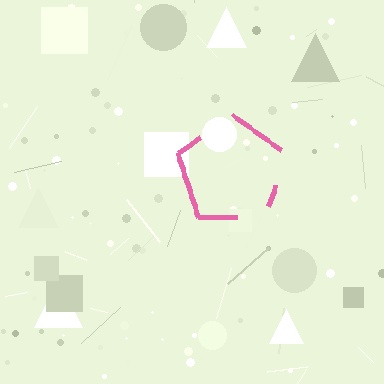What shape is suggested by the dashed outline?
The dashed outline suggests a pentagon.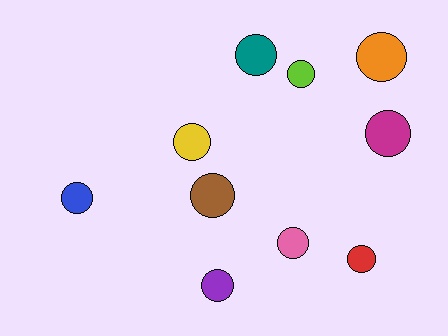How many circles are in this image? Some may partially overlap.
There are 10 circles.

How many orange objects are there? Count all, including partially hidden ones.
There is 1 orange object.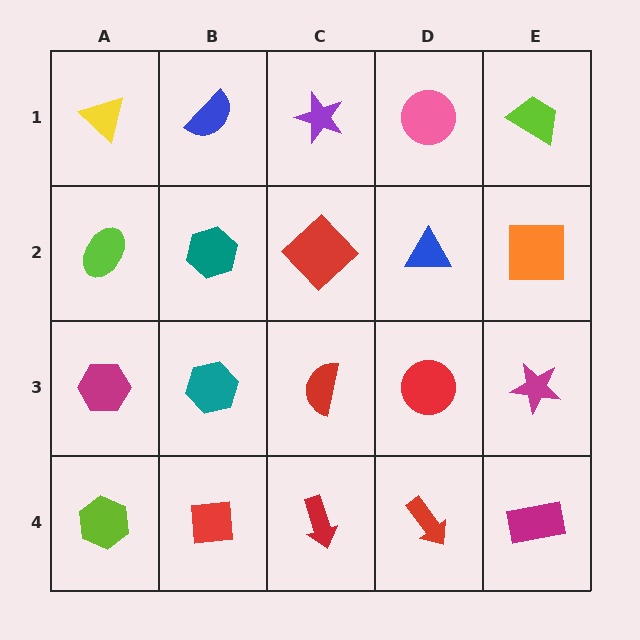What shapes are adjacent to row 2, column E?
A lime trapezoid (row 1, column E), a magenta star (row 3, column E), a blue triangle (row 2, column D).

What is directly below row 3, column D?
A red arrow.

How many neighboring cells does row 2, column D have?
4.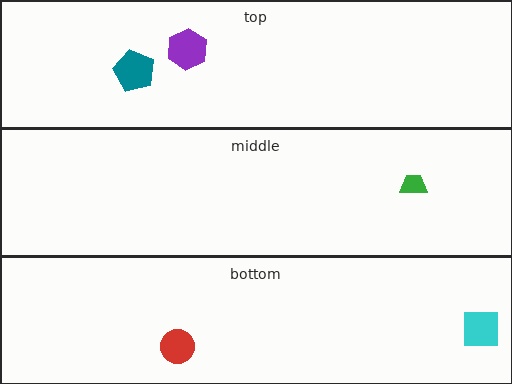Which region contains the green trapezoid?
The middle region.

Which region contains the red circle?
The bottom region.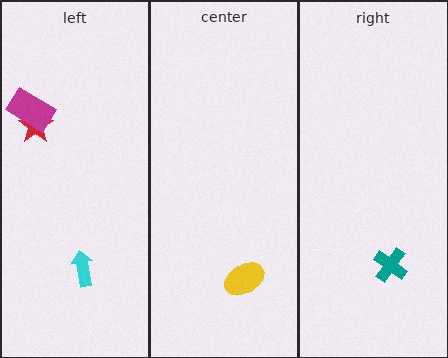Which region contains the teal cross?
The right region.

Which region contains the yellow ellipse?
The center region.